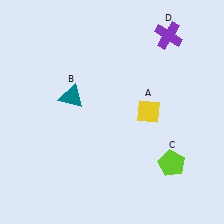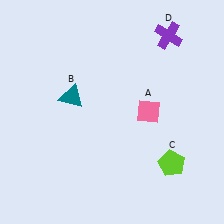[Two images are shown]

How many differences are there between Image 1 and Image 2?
There is 1 difference between the two images.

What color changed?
The diamond (A) changed from yellow in Image 1 to pink in Image 2.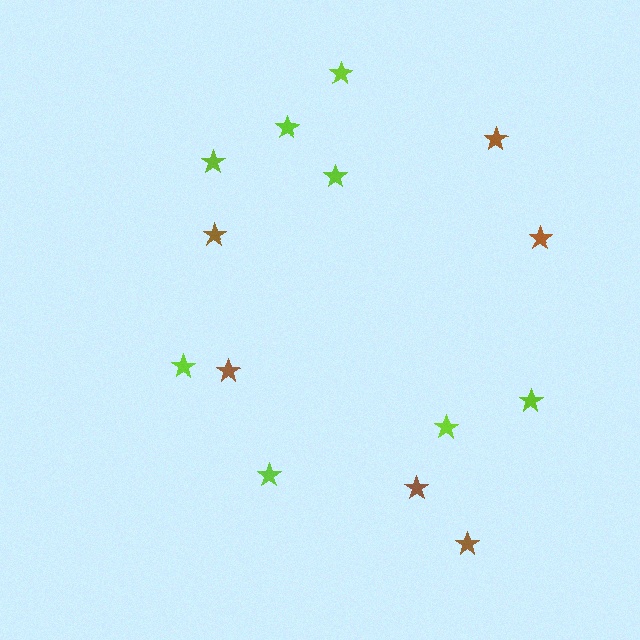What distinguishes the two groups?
There are 2 groups: one group of brown stars (6) and one group of lime stars (8).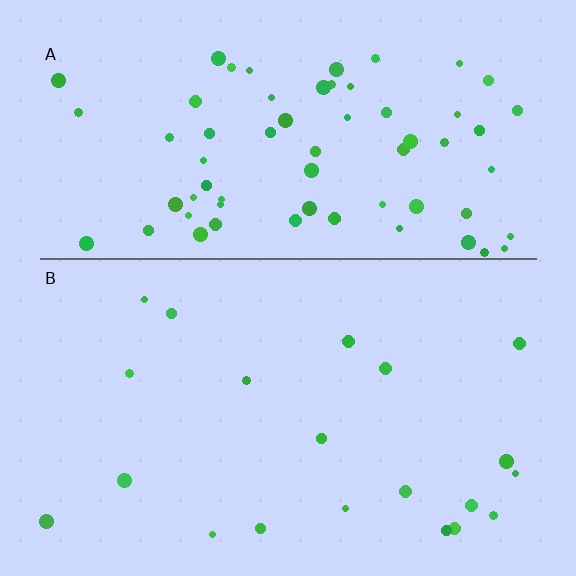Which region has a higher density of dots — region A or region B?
A (the top).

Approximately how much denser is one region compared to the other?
Approximately 3.3× — region A over region B.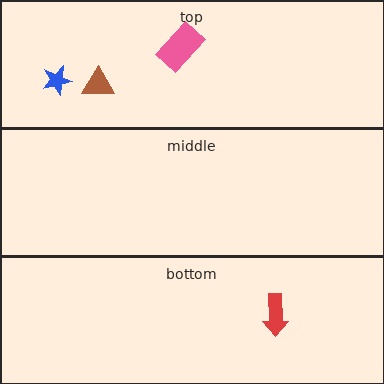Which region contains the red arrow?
The bottom region.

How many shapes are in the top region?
3.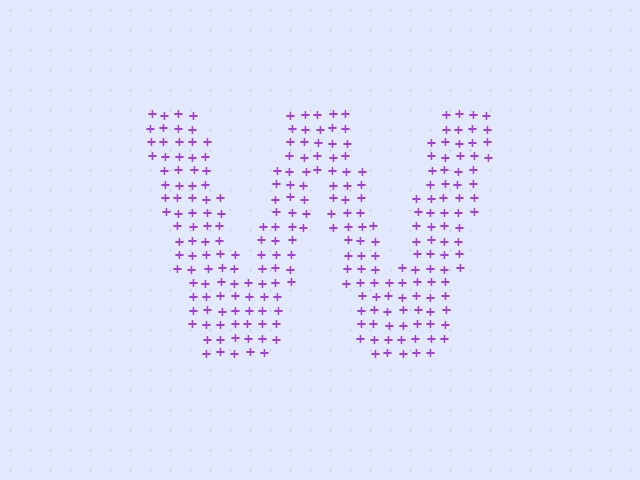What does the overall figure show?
The overall figure shows the letter W.